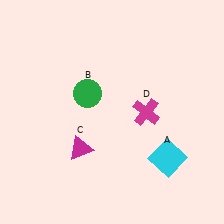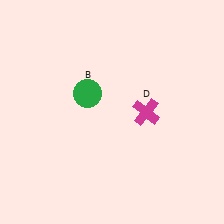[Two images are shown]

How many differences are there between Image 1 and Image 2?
There are 2 differences between the two images.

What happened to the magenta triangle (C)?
The magenta triangle (C) was removed in Image 2. It was in the bottom-left area of Image 1.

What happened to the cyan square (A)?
The cyan square (A) was removed in Image 2. It was in the bottom-right area of Image 1.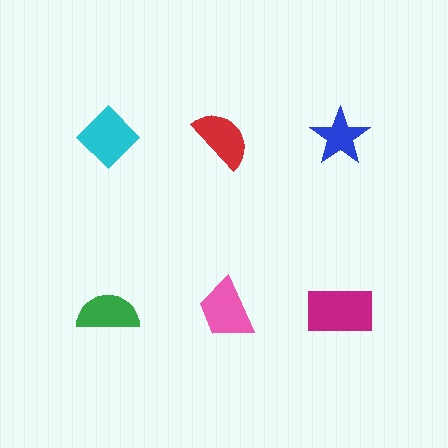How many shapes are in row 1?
3 shapes.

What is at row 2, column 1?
A green semicircle.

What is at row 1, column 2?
A red semicircle.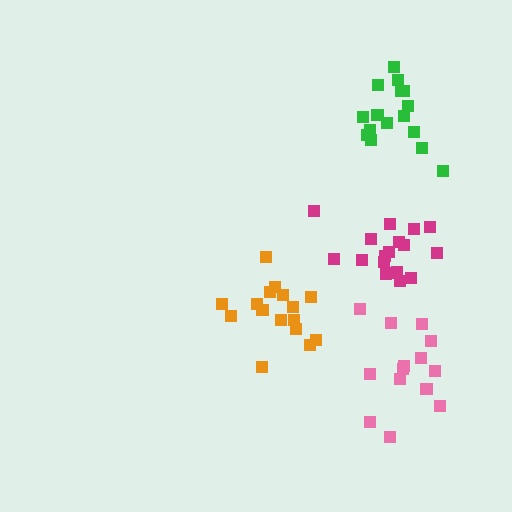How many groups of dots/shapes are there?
There are 4 groups.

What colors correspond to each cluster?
The clusters are colored: orange, magenta, green, pink.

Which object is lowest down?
The pink cluster is bottommost.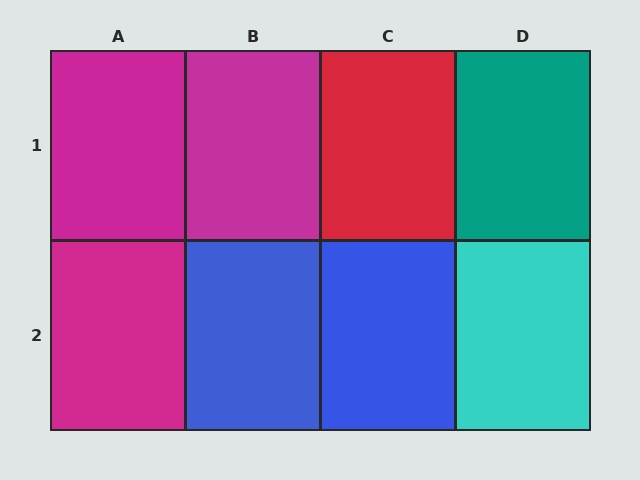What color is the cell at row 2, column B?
Blue.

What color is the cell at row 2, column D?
Cyan.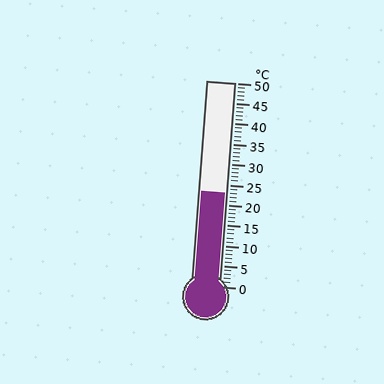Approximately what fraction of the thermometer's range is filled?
The thermometer is filled to approximately 45% of its range.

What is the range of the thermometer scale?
The thermometer scale ranges from 0°C to 50°C.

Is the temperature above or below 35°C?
The temperature is below 35°C.